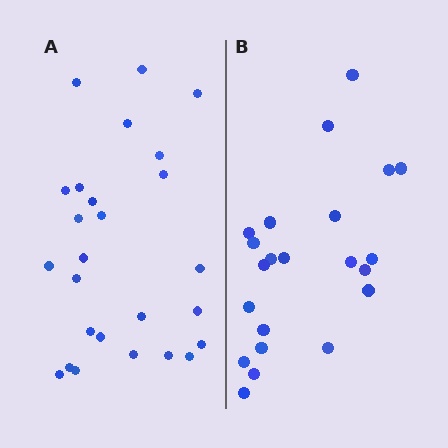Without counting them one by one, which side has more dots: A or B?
Region A (the left region) has more dots.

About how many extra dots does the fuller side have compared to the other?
Region A has about 4 more dots than region B.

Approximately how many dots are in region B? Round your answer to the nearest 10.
About 20 dots. (The exact count is 22, which rounds to 20.)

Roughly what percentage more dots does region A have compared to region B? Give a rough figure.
About 20% more.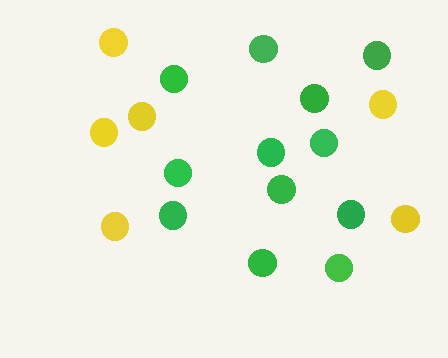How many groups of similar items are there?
There are 2 groups: one group of yellow circles (6) and one group of green circles (12).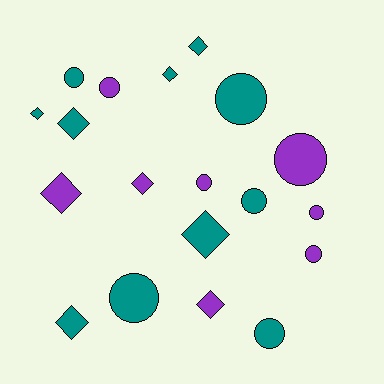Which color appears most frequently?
Teal, with 11 objects.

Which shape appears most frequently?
Circle, with 10 objects.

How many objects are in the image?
There are 19 objects.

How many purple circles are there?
There are 5 purple circles.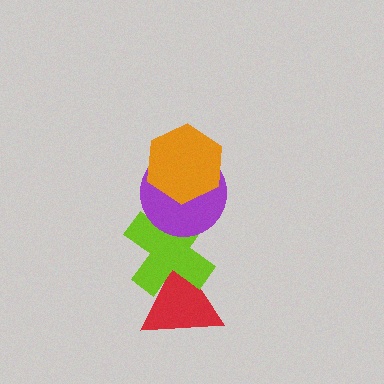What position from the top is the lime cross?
The lime cross is 3rd from the top.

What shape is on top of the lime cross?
The purple circle is on top of the lime cross.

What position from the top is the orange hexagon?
The orange hexagon is 1st from the top.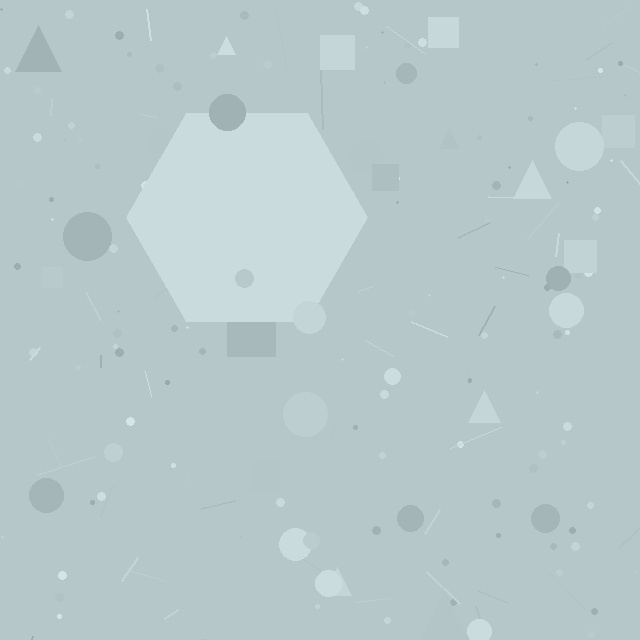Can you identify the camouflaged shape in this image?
The camouflaged shape is a hexagon.